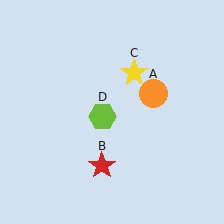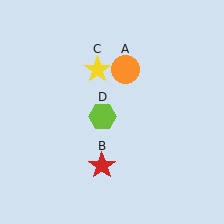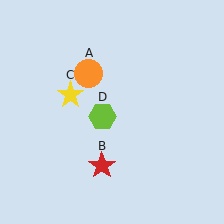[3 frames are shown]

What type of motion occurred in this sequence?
The orange circle (object A), yellow star (object C) rotated counterclockwise around the center of the scene.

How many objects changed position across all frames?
2 objects changed position: orange circle (object A), yellow star (object C).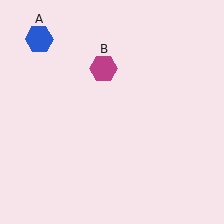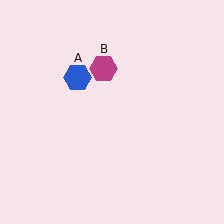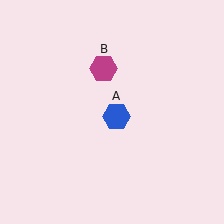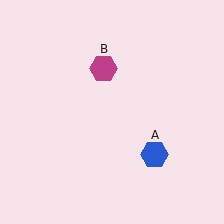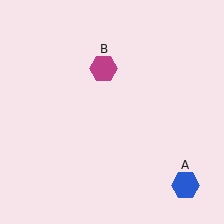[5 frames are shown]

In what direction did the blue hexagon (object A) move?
The blue hexagon (object A) moved down and to the right.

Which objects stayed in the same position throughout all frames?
Magenta hexagon (object B) remained stationary.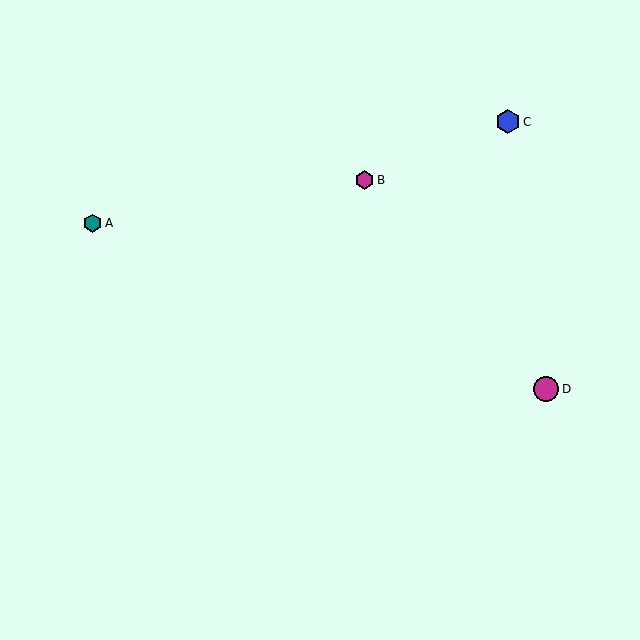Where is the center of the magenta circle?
The center of the magenta circle is at (546, 389).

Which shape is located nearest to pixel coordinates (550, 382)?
The magenta circle (labeled D) at (546, 389) is nearest to that location.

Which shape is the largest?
The magenta circle (labeled D) is the largest.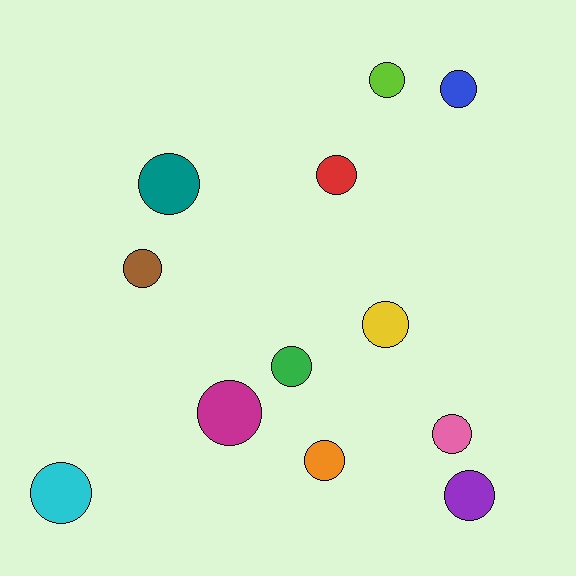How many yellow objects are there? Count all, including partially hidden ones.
There is 1 yellow object.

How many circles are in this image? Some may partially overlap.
There are 12 circles.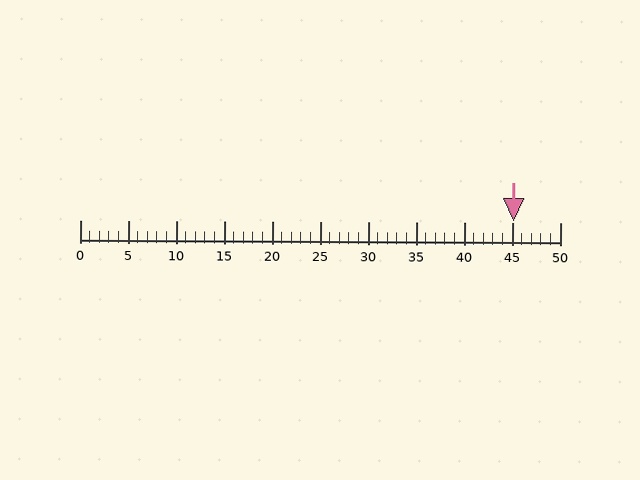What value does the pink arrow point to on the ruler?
The pink arrow points to approximately 45.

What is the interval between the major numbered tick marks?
The major tick marks are spaced 5 units apart.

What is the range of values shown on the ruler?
The ruler shows values from 0 to 50.